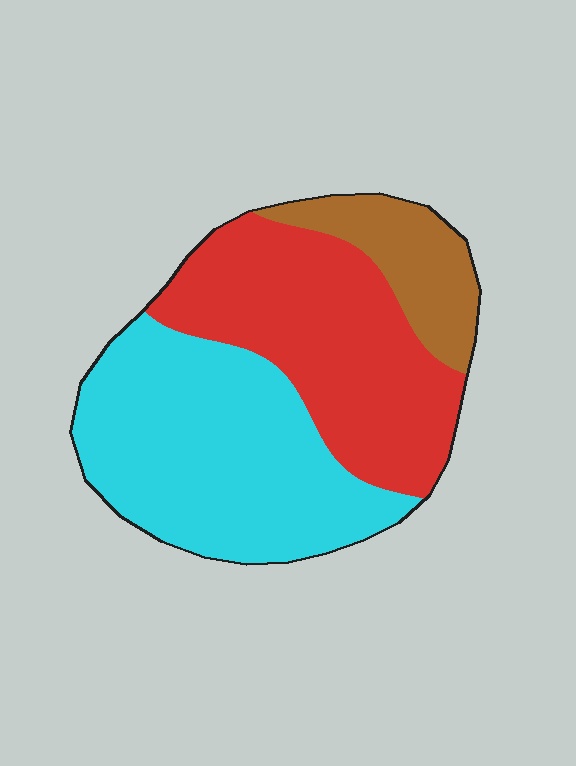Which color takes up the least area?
Brown, at roughly 15%.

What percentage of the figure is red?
Red covers 40% of the figure.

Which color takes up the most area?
Cyan, at roughly 45%.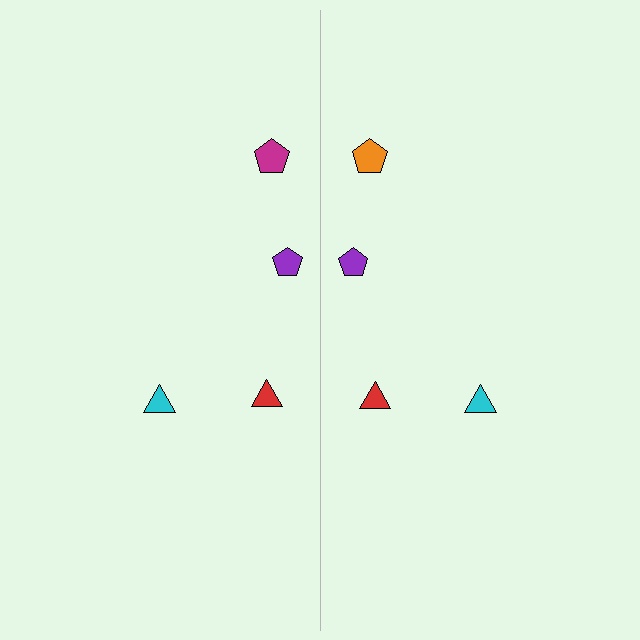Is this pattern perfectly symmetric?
No, the pattern is not perfectly symmetric. The orange pentagon on the right side breaks the symmetry — its mirror counterpart is magenta.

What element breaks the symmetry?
The orange pentagon on the right side breaks the symmetry — its mirror counterpart is magenta.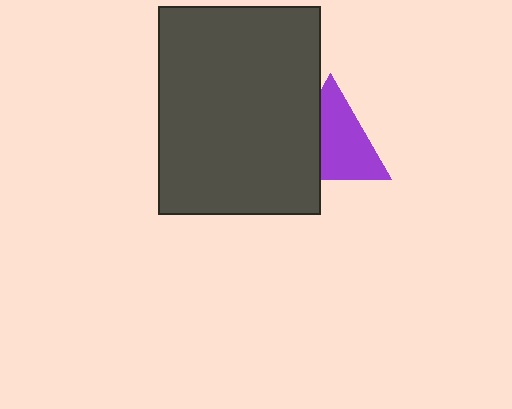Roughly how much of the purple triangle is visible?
About half of it is visible (roughly 64%).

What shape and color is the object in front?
The object in front is a dark gray rectangle.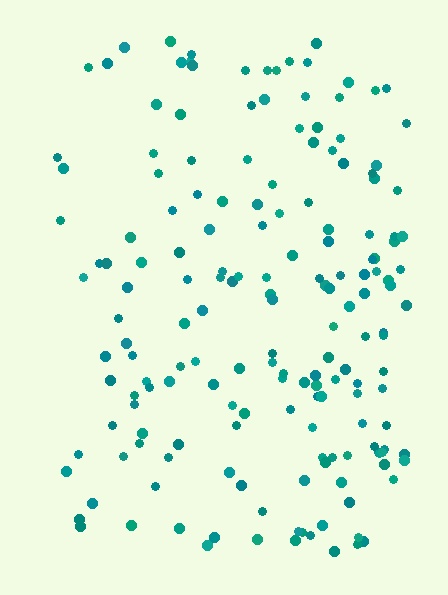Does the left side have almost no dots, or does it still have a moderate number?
Still a moderate number, just noticeably fewer than the right.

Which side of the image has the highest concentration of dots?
The right.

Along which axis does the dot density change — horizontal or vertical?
Horizontal.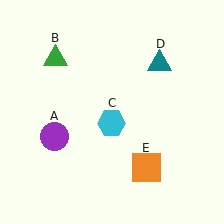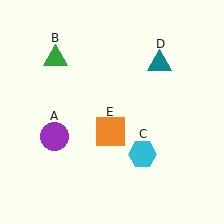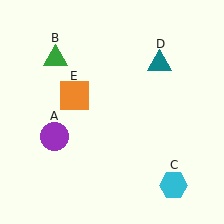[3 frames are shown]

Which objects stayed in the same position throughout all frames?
Purple circle (object A) and green triangle (object B) and teal triangle (object D) remained stationary.